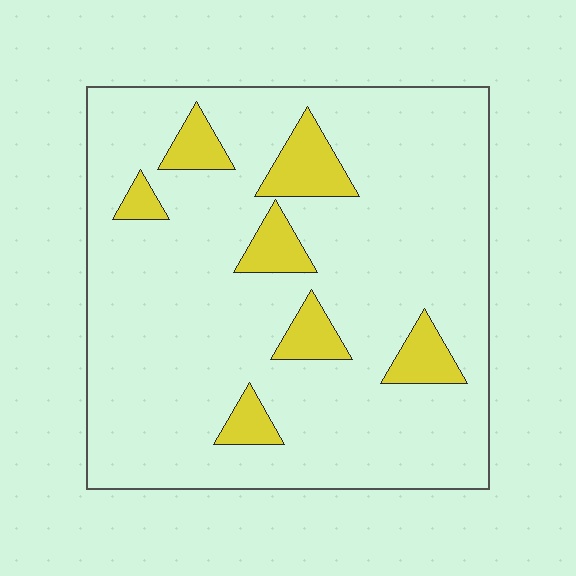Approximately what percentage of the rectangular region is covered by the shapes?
Approximately 15%.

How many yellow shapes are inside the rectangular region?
7.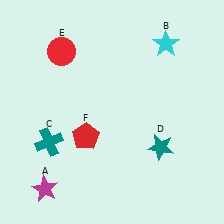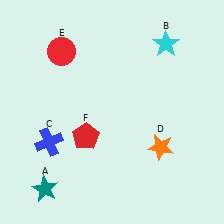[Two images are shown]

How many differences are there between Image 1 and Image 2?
There are 3 differences between the two images.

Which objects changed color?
A changed from magenta to teal. C changed from teal to blue. D changed from teal to orange.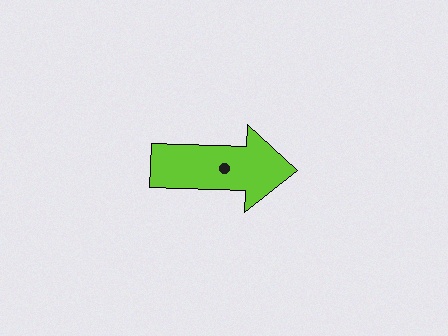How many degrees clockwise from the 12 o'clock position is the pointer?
Approximately 92 degrees.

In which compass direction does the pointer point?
East.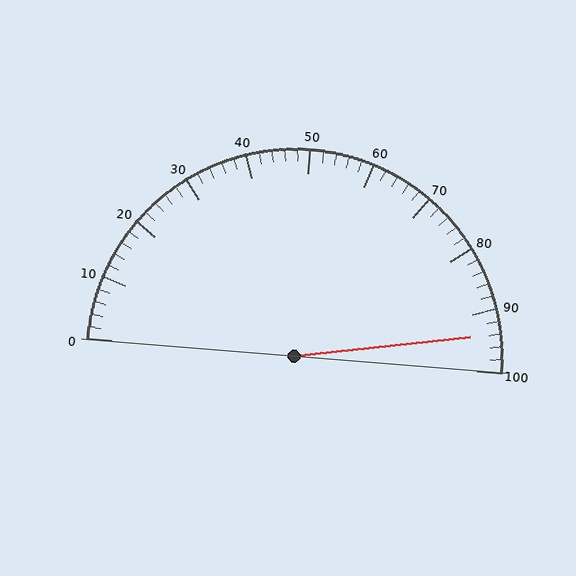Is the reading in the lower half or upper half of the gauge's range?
The reading is in the upper half of the range (0 to 100).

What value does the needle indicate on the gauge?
The needle indicates approximately 94.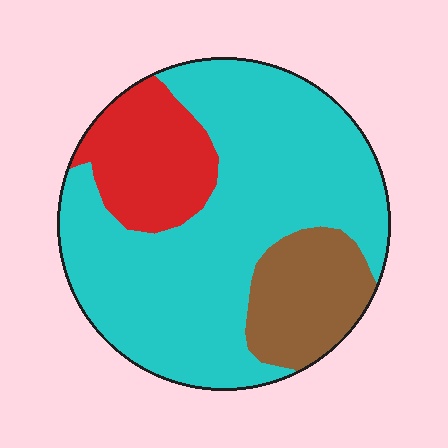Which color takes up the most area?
Cyan, at roughly 65%.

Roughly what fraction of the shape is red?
Red takes up less than a quarter of the shape.